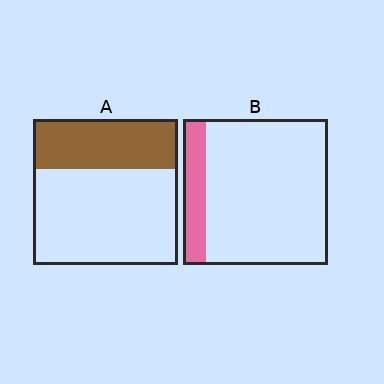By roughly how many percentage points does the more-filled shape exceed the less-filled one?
By roughly 20 percentage points (A over B).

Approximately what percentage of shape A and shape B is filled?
A is approximately 35% and B is approximately 15%.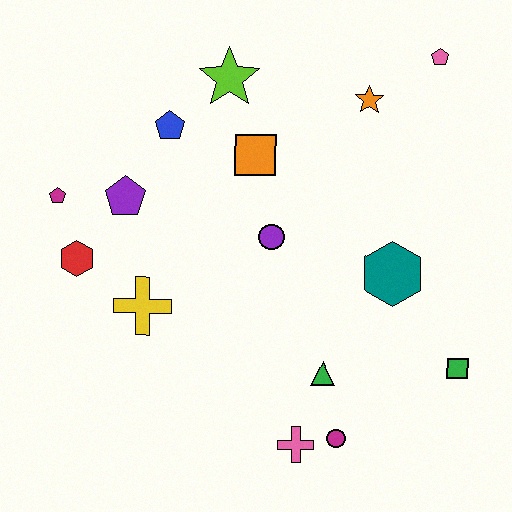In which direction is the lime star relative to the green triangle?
The lime star is above the green triangle.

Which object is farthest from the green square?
The magenta pentagon is farthest from the green square.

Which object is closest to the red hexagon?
The magenta pentagon is closest to the red hexagon.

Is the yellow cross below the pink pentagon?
Yes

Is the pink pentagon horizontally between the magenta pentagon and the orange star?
No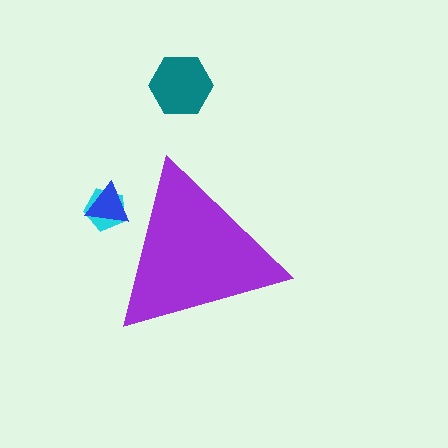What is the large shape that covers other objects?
A purple triangle.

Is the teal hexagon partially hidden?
No, the teal hexagon is fully visible.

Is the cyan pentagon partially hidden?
Yes, the cyan pentagon is partially hidden behind the purple triangle.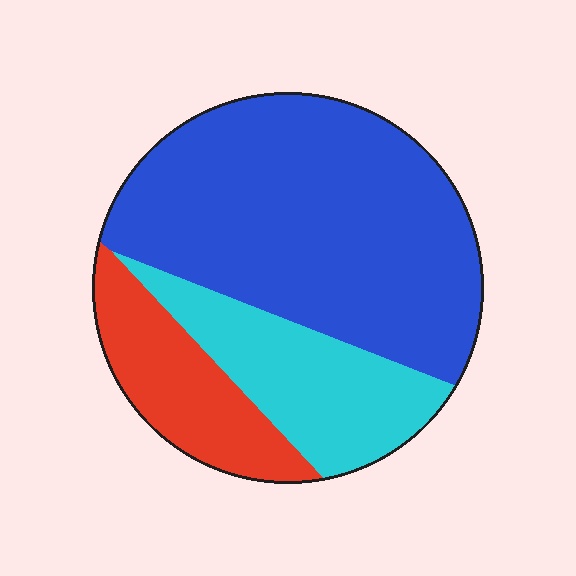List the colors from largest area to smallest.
From largest to smallest: blue, cyan, red.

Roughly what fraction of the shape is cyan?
Cyan covers about 20% of the shape.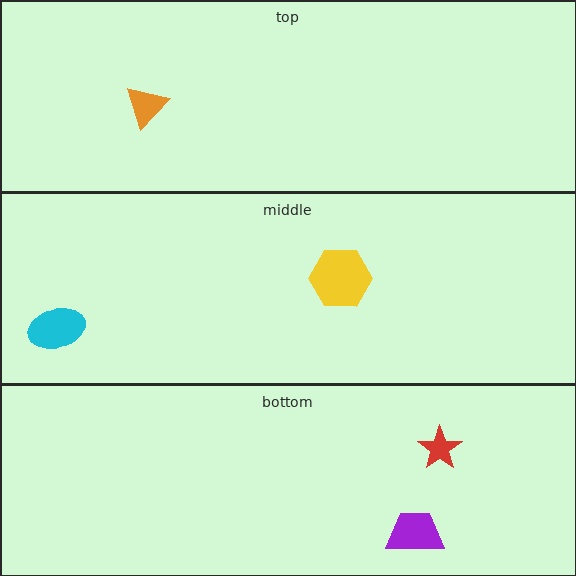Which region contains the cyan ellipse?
The middle region.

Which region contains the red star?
The bottom region.